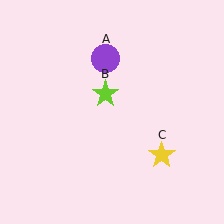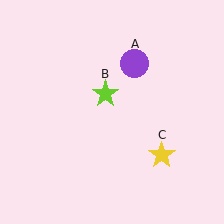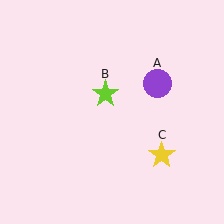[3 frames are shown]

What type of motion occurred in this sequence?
The purple circle (object A) rotated clockwise around the center of the scene.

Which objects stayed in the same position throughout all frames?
Lime star (object B) and yellow star (object C) remained stationary.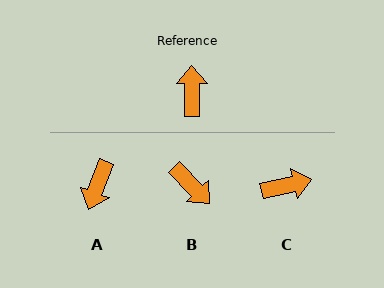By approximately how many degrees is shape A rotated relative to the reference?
Approximately 160 degrees counter-clockwise.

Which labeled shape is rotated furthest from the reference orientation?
A, about 160 degrees away.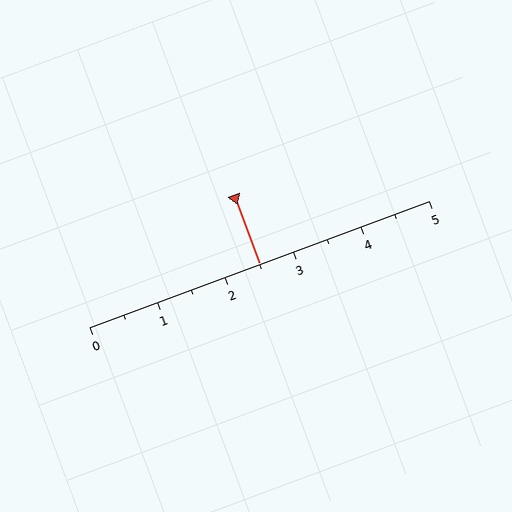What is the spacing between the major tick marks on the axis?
The major ticks are spaced 1 apart.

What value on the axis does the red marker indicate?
The marker indicates approximately 2.5.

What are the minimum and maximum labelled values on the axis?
The axis runs from 0 to 5.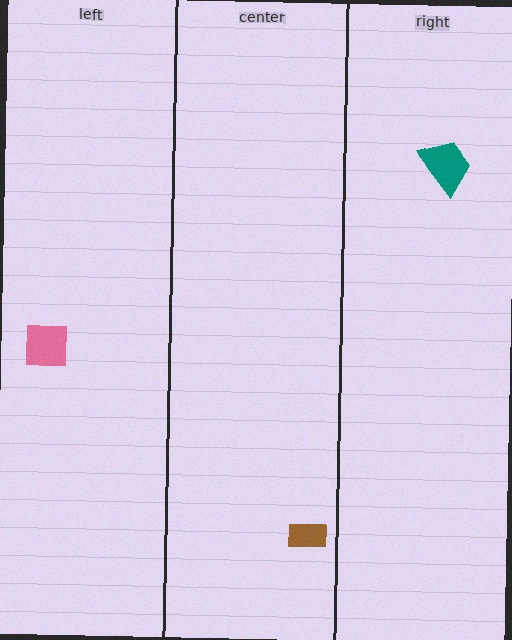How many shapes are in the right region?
1.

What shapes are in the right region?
The teal trapezoid.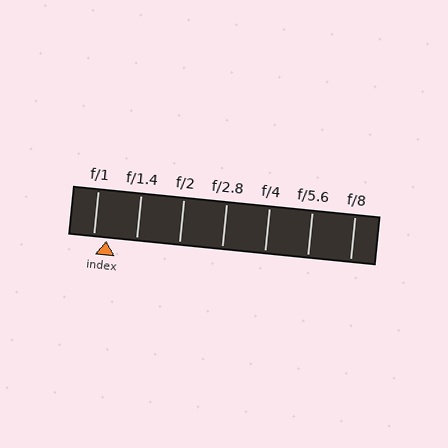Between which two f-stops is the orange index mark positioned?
The index mark is between f/1 and f/1.4.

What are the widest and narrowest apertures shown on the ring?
The widest aperture shown is f/1 and the narrowest is f/8.